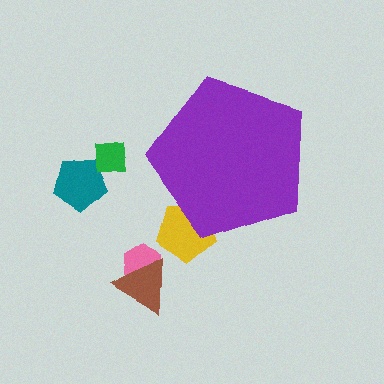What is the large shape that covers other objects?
A purple pentagon.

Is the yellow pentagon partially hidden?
Yes, the yellow pentagon is partially hidden behind the purple pentagon.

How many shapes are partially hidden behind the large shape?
1 shape is partially hidden.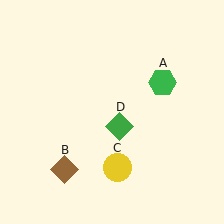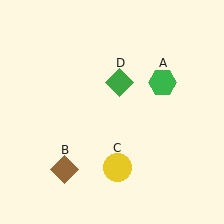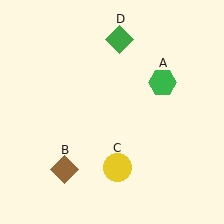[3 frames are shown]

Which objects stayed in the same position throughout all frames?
Green hexagon (object A) and brown diamond (object B) and yellow circle (object C) remained stationary.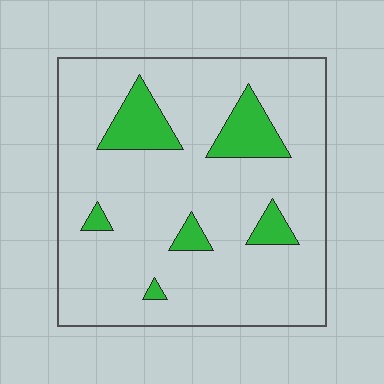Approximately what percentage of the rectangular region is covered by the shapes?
Approximately 15%.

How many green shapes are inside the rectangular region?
6.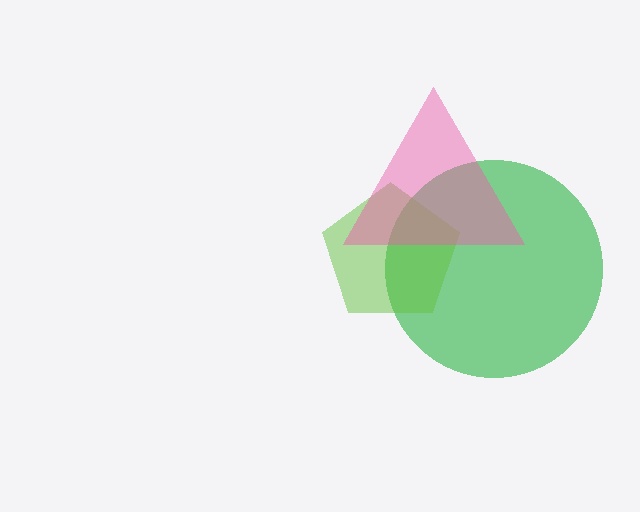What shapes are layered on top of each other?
The layered shapes are: a green circle, a lime pentagon, a pink triangle.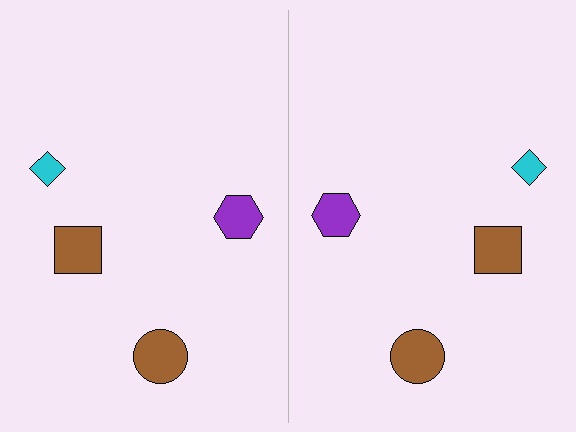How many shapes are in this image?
There are 8 shapes in this image.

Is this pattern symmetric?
Yes, this pattern has bilateral (reflection) symmetry.